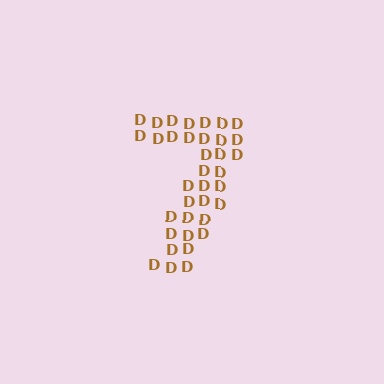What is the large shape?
The large shape is the digit 7.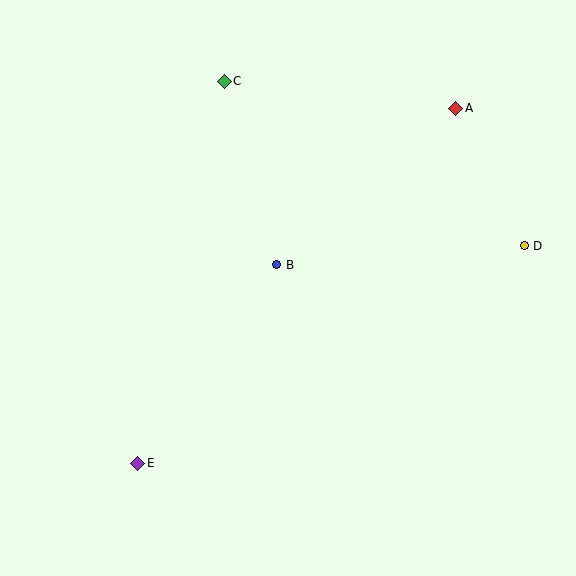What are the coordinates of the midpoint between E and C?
The midpoint between E and C is at (181, 272).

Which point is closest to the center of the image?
Point B at (277, 265) is closest to the center.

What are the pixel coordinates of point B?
Point B is at (277, 265).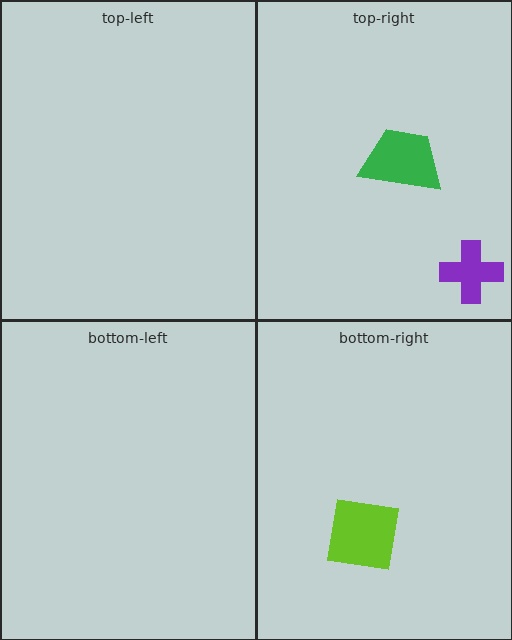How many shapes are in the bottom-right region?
1.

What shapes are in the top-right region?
The purple cross, the green trapezoid.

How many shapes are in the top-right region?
2.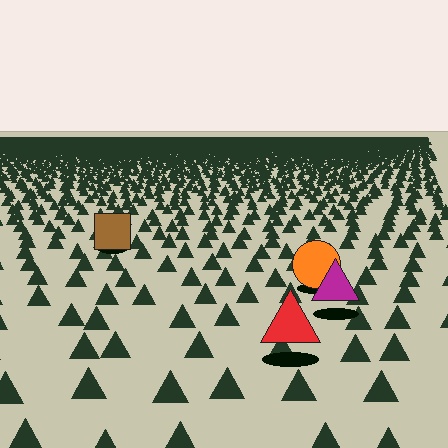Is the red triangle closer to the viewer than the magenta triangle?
Yes. The red triangle is closer — you can tell from the texture gradient: the ground texture is coarser near it.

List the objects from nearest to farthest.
From nearest to farthest: the red triangle, the magenta triangle, the orange circle, the brown square.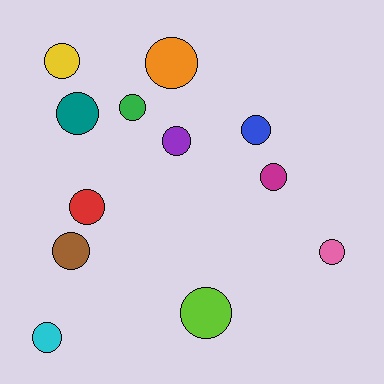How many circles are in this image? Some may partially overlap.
There are 12 circles.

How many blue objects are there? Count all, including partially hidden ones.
There is 1 blue object.